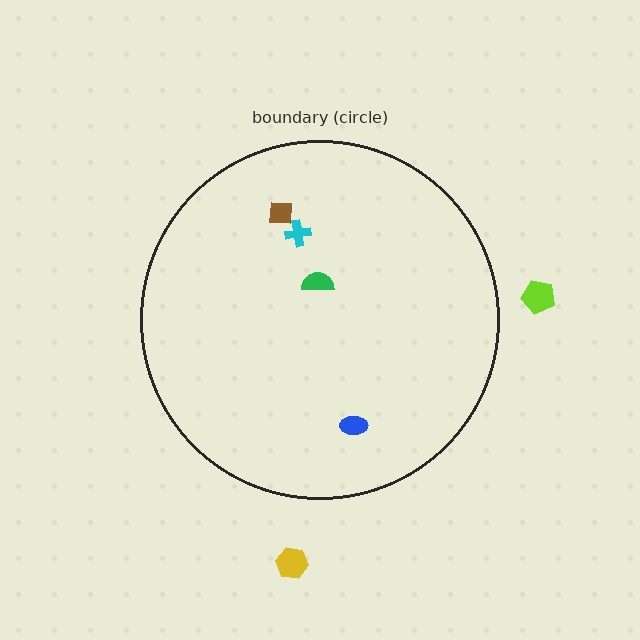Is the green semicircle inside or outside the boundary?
Inside.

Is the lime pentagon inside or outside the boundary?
Outside.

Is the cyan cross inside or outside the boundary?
Inside.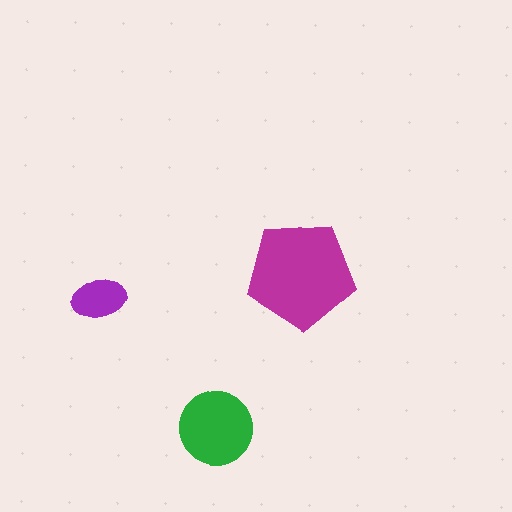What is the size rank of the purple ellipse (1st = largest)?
3rd.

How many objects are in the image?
There are 3 objects in the image.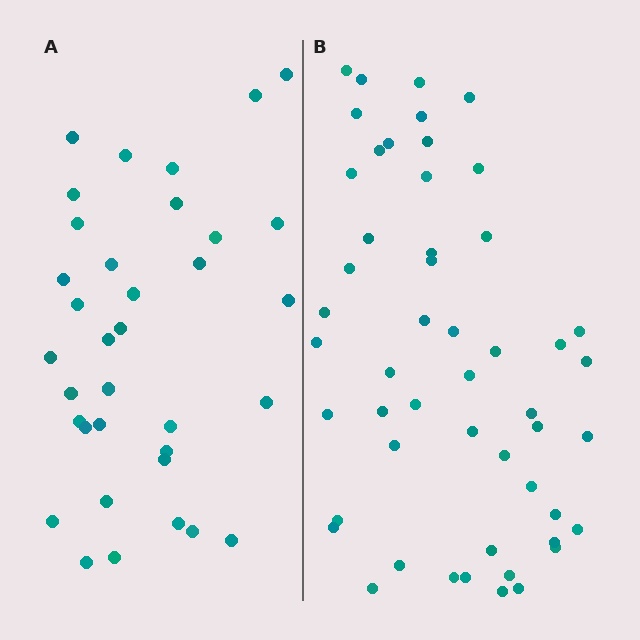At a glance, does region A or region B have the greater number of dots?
Region B (the right region) has more dots.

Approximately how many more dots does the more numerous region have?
Region B has approximately 15 more dots than region A.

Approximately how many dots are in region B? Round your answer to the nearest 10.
About 50 dots. (The exact count is 51, which rounds to 50.)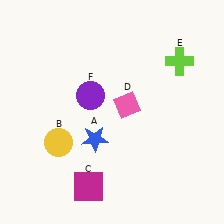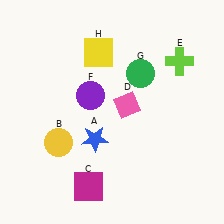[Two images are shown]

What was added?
A green circle (G), a yellow square (H) were added in Image 2.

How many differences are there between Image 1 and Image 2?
There are 2 differences between the two images.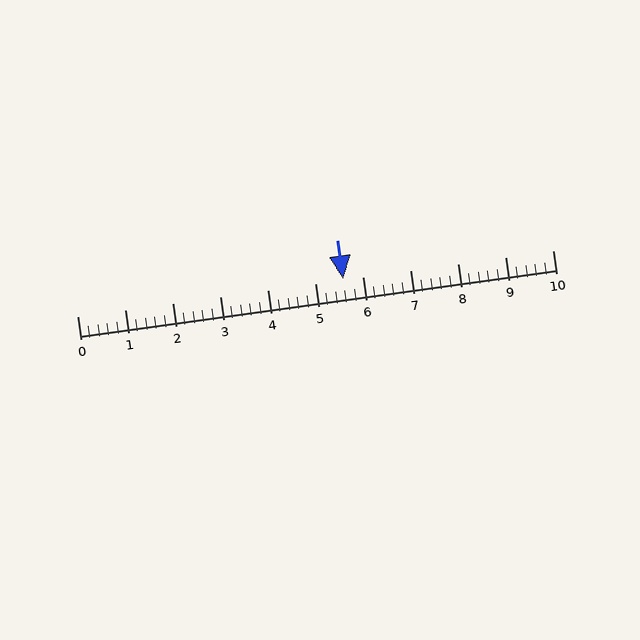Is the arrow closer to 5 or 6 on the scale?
The arrow is closer to 6.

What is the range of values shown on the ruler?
The ruler shows values from 0 to 10.